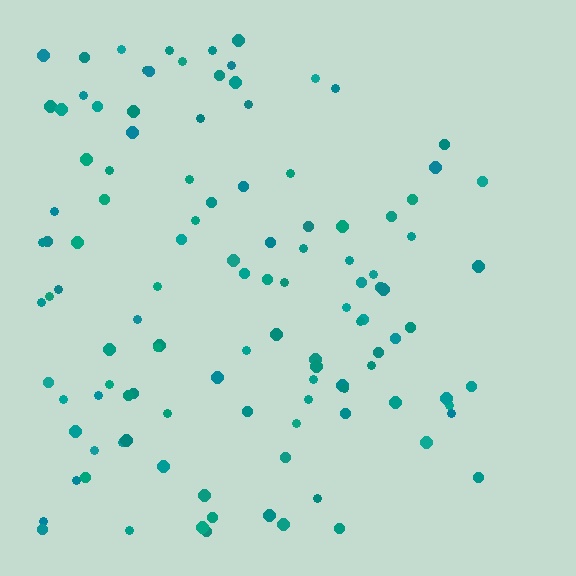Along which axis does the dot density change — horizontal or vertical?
Horizontal.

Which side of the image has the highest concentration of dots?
The left.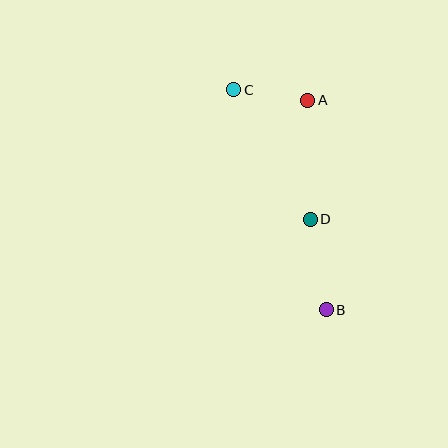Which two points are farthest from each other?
Points B and C are farthest from each other.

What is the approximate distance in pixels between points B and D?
The distance between B and D is approximately 92 pixels.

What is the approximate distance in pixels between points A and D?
The distance between A and D is approximately 119 pixels.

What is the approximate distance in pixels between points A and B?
The distance between A and B is approximately 210 pixels.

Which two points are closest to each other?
Points A and C are closest to each other.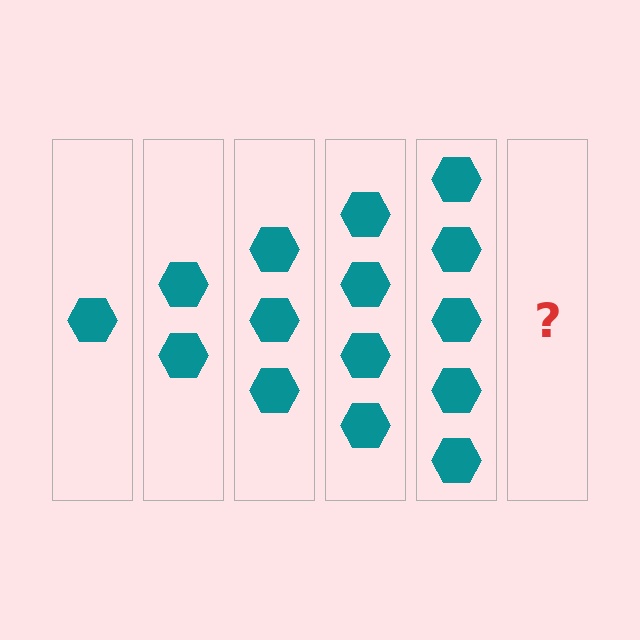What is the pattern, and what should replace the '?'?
The pattern is that each step adds one more hexagon. The '?' should be 6 hexagons.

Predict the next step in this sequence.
The next step is 6 hexagons.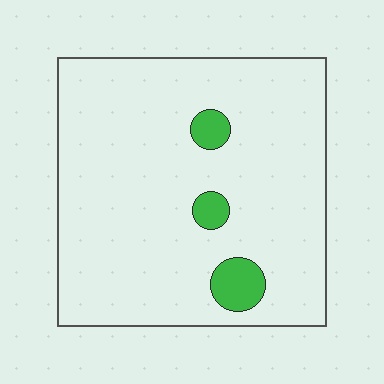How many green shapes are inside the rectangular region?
3.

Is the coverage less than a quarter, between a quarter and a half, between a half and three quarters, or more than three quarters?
Less than a quarter.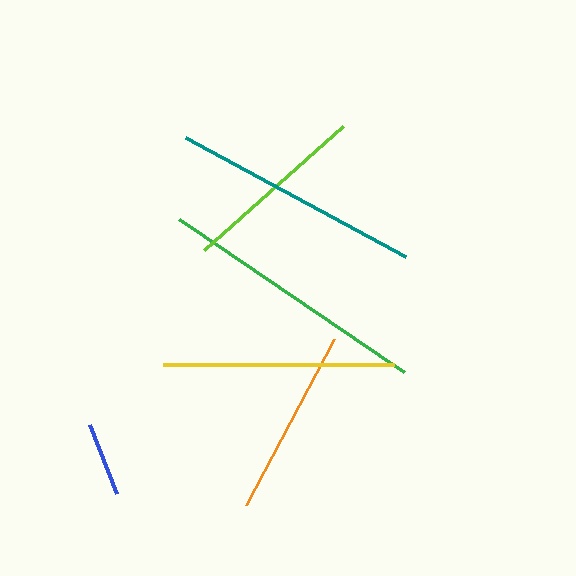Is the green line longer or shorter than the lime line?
The green line is longer than the lime line.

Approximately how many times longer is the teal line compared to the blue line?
The teal line is approximately 3.4 times the length of the blue line.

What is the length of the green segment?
The green segment is approximately 272 pixels long.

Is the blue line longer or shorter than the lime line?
The lime line is longer than the blue line.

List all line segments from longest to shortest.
From longest to shortest: green, teal, yellow, orange, lime, blue.